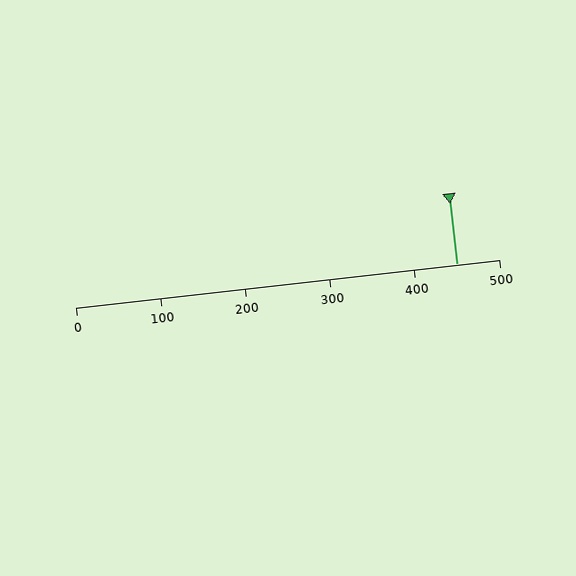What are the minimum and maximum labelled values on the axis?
The axis runs from 0 to 500.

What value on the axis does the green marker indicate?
The marker indicates approximately 450.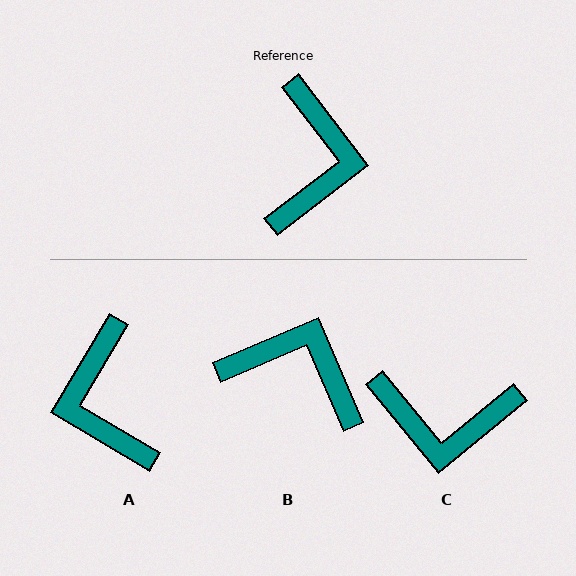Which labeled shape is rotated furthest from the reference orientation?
A, about 158 degrees away.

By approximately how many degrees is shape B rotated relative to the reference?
Approximately 76 degrees counter-clockwise.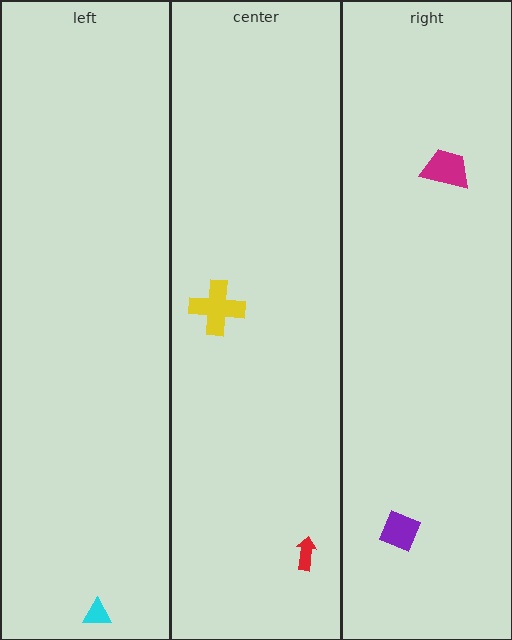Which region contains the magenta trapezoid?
The right region.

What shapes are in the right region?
The magenta trapezoid, the purple diamond.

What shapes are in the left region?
The cyan triangle.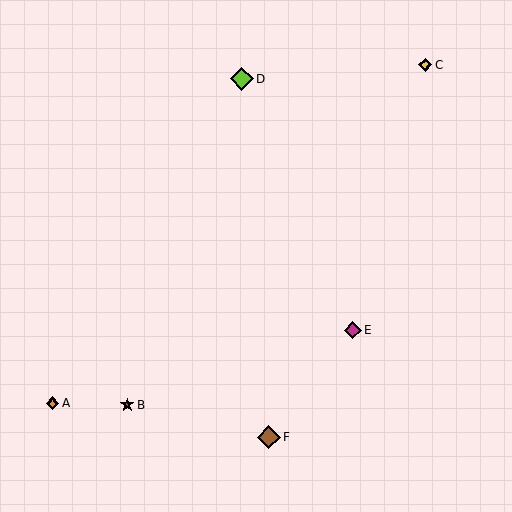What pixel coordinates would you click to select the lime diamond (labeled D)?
Click at (242, 79) to select the lime diamond D.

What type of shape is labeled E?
Shape E is a magenta diamond.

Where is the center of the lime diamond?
The center of the lime diamond is at (242, 79).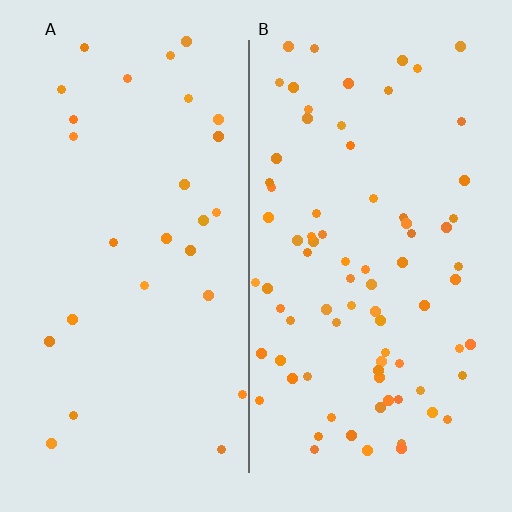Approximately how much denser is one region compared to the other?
Approximately 2.9× — region B over region A.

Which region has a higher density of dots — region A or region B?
B (the right).